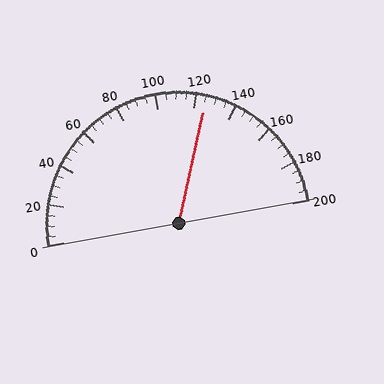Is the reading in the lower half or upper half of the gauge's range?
The reading is in the upper half of the range (0 to 200).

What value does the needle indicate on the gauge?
The needle indicates approximately 125.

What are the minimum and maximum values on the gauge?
The gauge ranges from 0 to 200.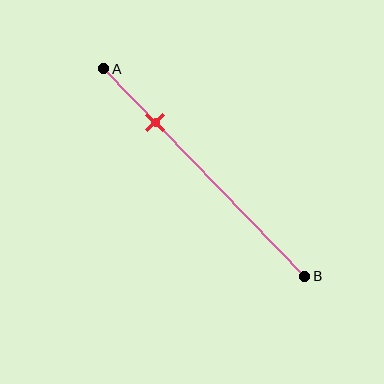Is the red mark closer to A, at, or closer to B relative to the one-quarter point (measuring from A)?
The red mark is approximately at the one-quarter point of segment AB.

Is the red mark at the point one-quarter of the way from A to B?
Yes, the mark is approximately at the one-quarter point.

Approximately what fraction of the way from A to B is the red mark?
The red mark is approximately 25% of the way from A to B.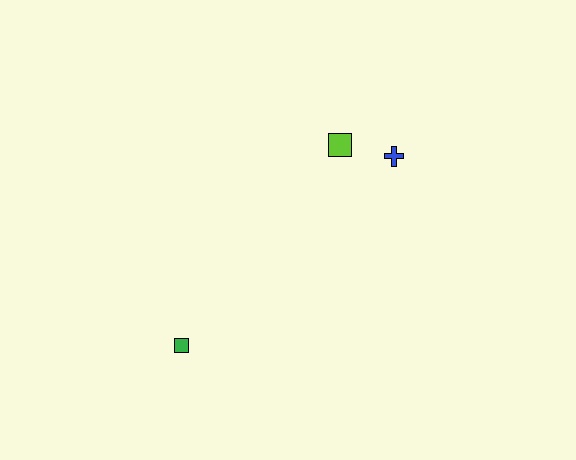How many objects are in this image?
There are 3 objects.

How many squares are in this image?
There are 2 squares.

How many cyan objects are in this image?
There are no cyan objects.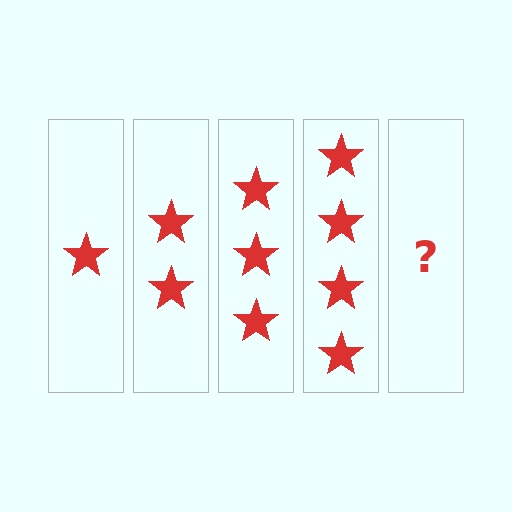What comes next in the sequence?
The next element should be 5 stars.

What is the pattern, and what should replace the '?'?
The pattern is that each step adds one more star. The '?' should be 5 stars.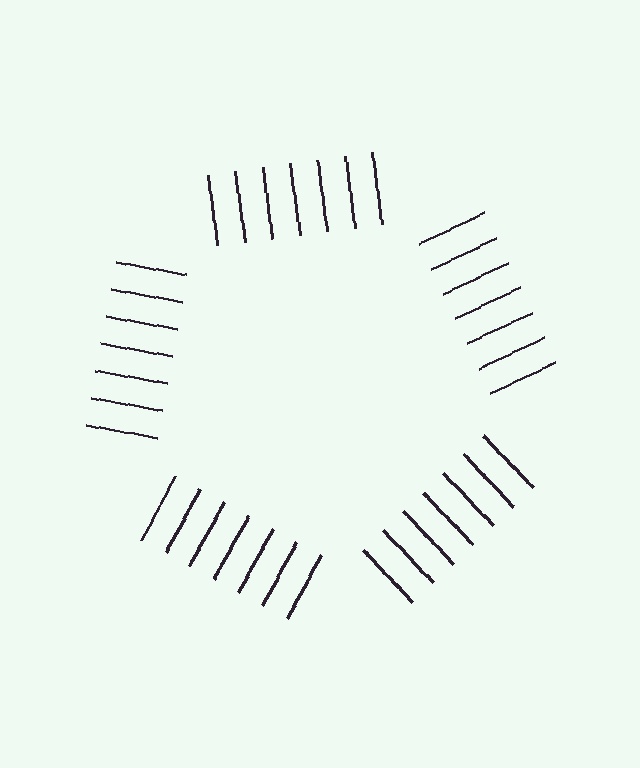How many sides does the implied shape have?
5 sides — the line-ends trace a pentagon.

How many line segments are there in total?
35 — 7 along each of the 5 edges.